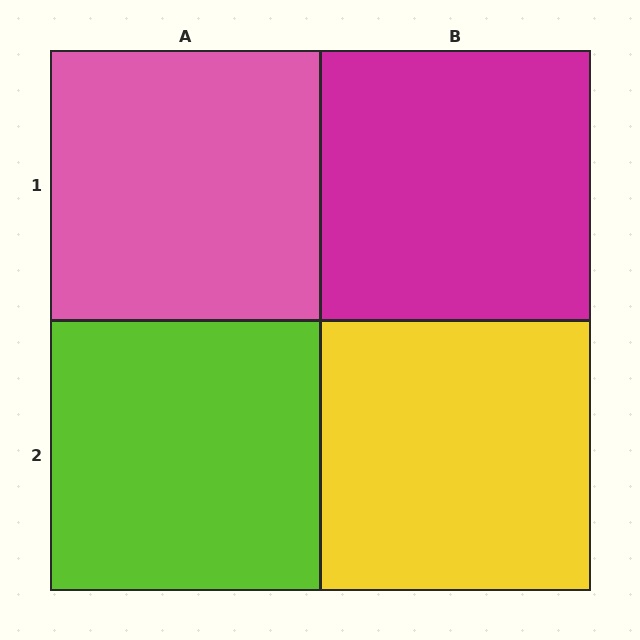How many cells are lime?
1 cell is lime.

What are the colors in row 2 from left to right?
Lime, yellow.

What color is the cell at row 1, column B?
Magenta.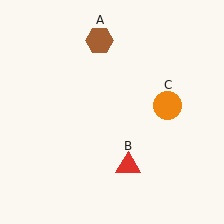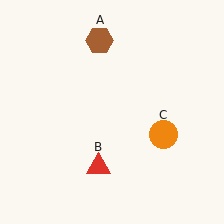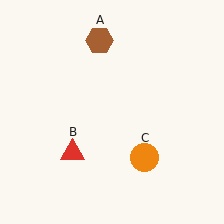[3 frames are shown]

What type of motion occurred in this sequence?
The red triangle (object B), orange circle (object C) rotated clockwise around the center of the scene.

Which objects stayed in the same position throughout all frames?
Brown hexagon (object A) remained stationary.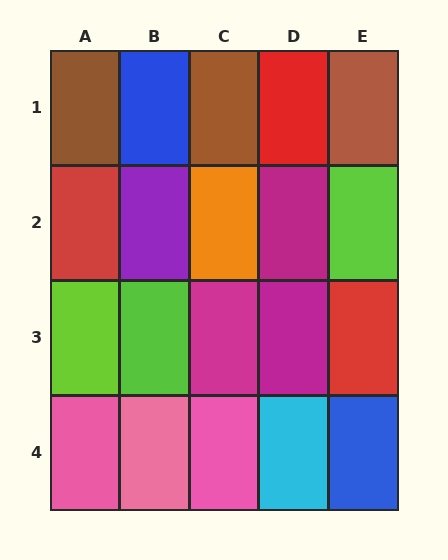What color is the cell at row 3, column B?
Lime.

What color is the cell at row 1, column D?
Red.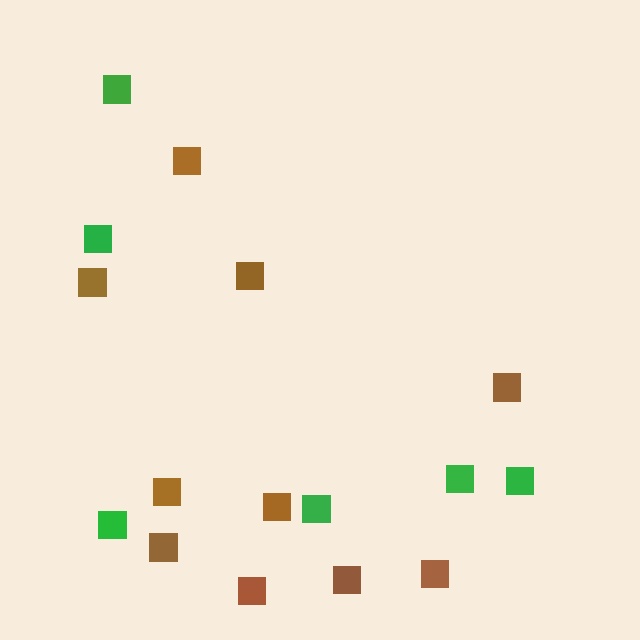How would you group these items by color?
There are 2 groups: one group of green squares (6) and one group of brown squares (10).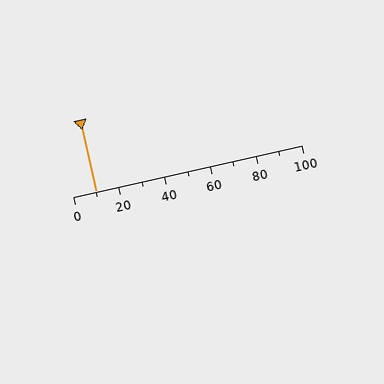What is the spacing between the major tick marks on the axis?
The major ticks are spaced 20 apart.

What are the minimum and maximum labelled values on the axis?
The axis runs from 0 to 100.